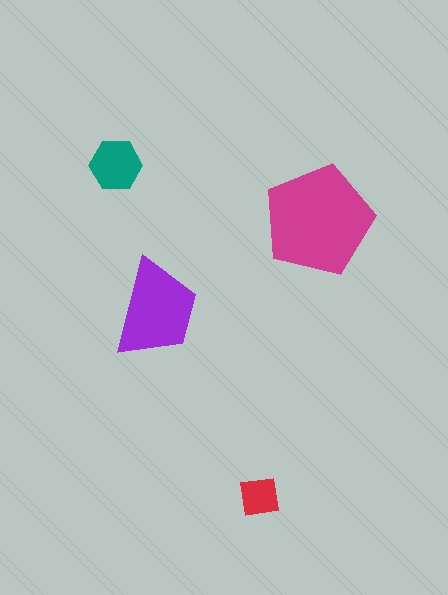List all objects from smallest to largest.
The red square, the teal hexagon, the purple trapezoid, the magenta pentagon.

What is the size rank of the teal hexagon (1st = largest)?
3rd.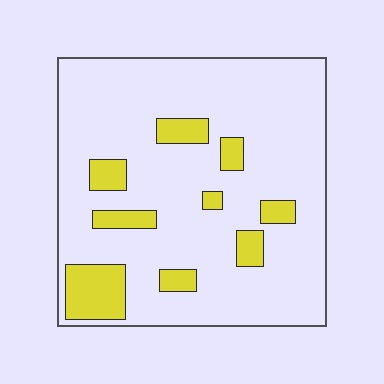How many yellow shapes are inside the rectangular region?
9.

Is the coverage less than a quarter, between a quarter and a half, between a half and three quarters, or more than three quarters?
Less than a quarter.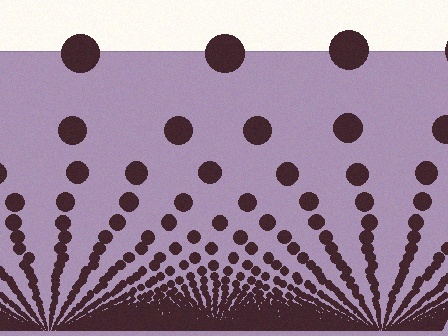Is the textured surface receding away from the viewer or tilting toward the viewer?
The surface appears to tilt toward the viewer. Texture elements get larger and sparser toward the top.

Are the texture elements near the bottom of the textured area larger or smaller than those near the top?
Smaller. The gradient is inverted — elements near the bottom are smaller and denser.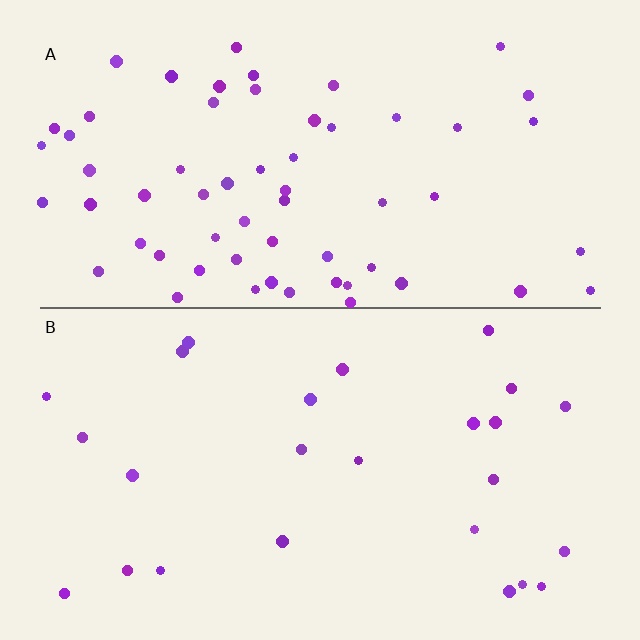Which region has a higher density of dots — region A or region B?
A (the top).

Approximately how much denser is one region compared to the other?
Approximately 2.4× — region A over region B.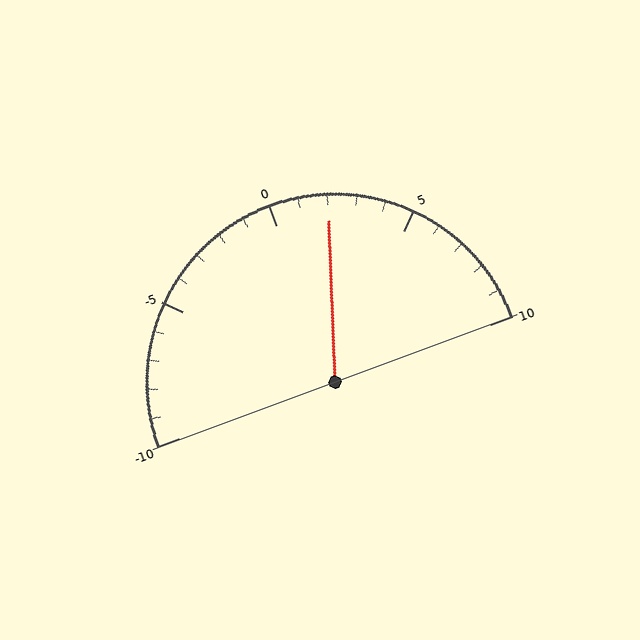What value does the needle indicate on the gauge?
The needle indicates approximately 2.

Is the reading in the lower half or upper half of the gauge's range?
The reading is in the upper half of the range (-10 to 10).